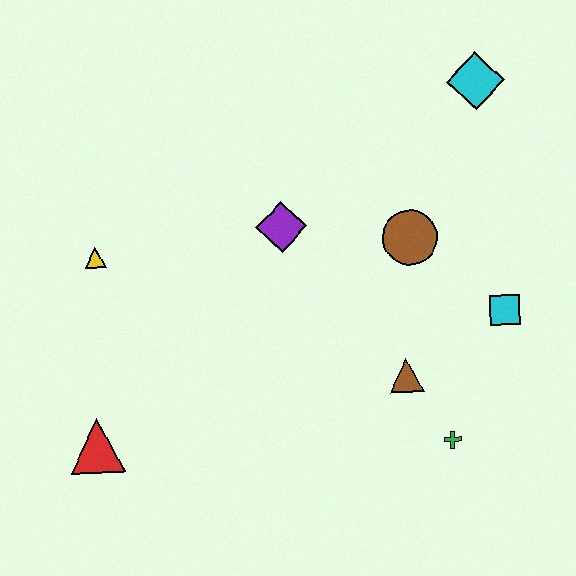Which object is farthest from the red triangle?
The cyan diamond is farthest from the red triangle.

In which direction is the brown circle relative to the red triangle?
The brown circle is to the right of the red triangle.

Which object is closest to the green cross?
The brown triangle is closest to the green cross.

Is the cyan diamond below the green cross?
No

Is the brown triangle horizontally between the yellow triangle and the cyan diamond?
Yes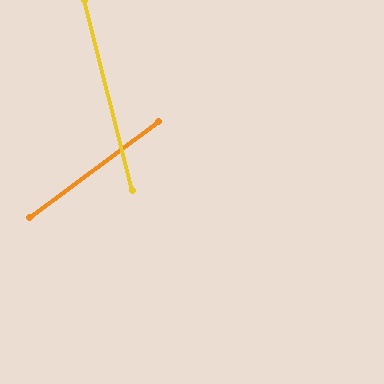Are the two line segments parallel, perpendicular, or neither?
Neither parallel nor perpendicular — they differ by about 68°.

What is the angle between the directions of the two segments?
Approximately 68 degrees.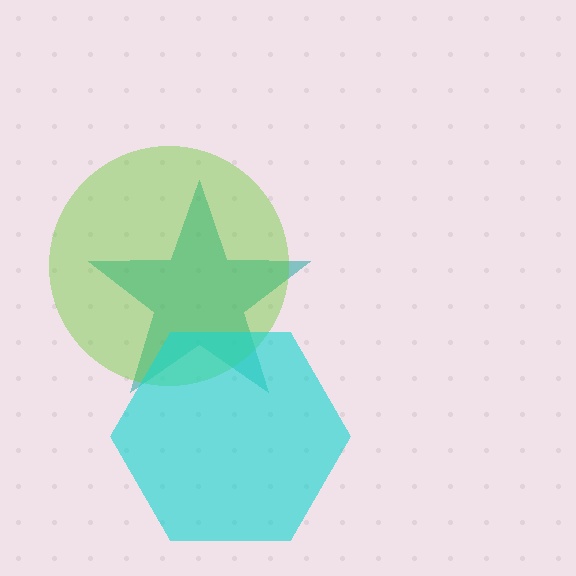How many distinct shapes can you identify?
There are 3 distinct shapes: a teal star, a lime circle, a cyan hexagon.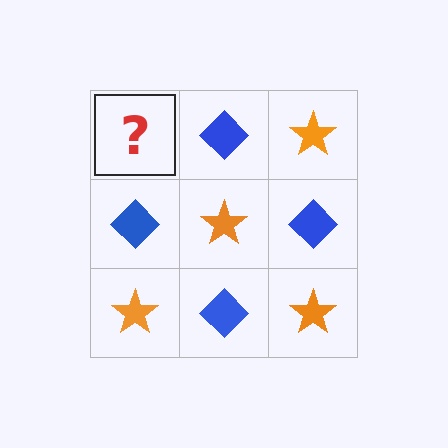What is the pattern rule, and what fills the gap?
The rule is that it alternates orange star and blue diamond in a checkerboard pattern. The gap should be filled with an orange star.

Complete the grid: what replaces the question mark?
The question mark should be replaced with an orange star.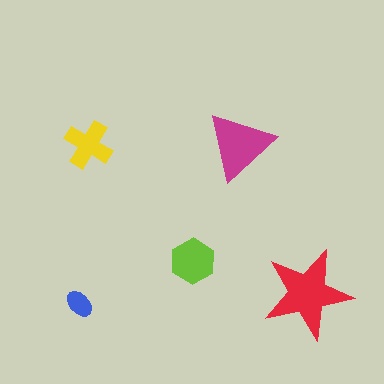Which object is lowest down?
The blue ellipse is bottommost.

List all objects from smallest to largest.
The blue ellipse, the yellow cross, the lime hexagon, the magenta triangle, the red star.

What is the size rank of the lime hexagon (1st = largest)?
3rd.